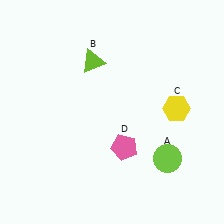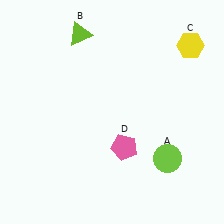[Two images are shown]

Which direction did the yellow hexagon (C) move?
The yellow hexagon (C) moved up.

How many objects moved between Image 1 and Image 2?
2 objects moved between the two images.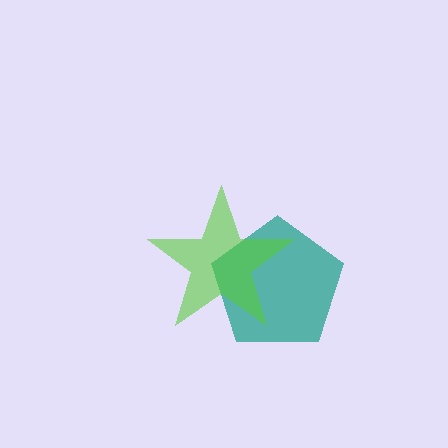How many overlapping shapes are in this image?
There are 2 overlapping shapes in the image.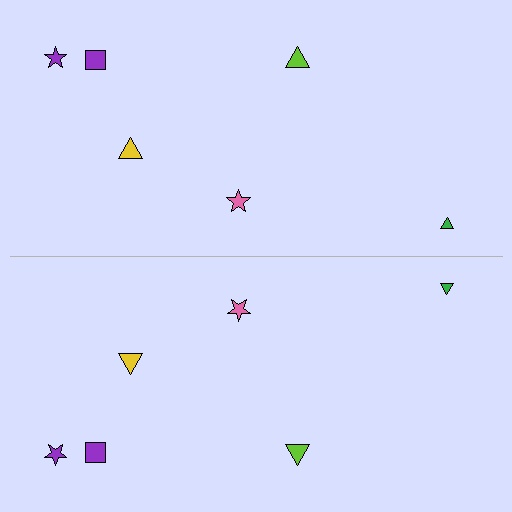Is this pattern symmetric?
Yes, this pattern has bilateral (reflection) symmetry.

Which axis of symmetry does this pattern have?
The pattern has a horizontal axis of symmetry running through the center of the image.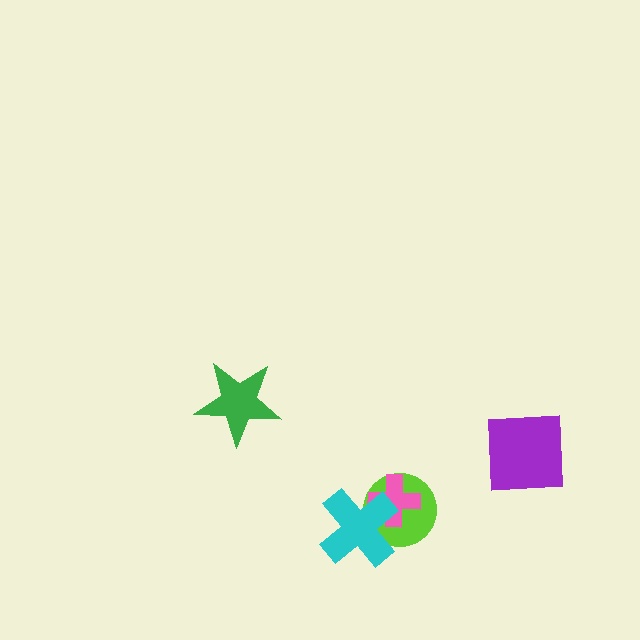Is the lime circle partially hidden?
Yes, it is partially covered by another shape.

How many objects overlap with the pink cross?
2 objects overlap with the pink cross.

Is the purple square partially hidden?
No, no other shape covers it.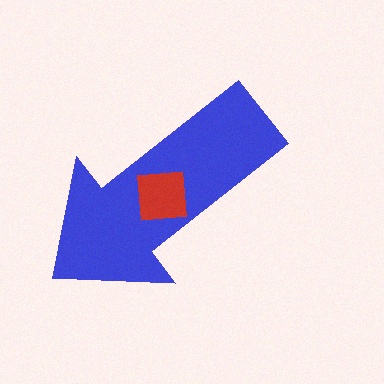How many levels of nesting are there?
2.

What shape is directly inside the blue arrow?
The red square.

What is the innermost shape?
The red square.